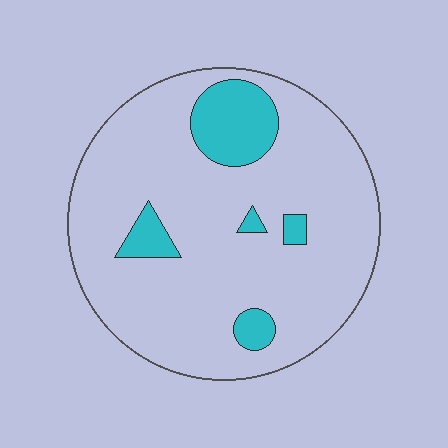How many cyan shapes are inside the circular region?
5.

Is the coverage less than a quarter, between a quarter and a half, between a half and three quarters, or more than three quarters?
Less than a quarter.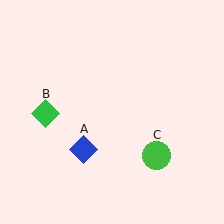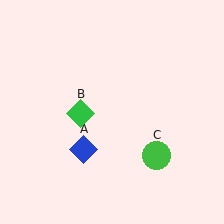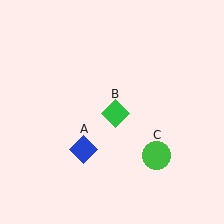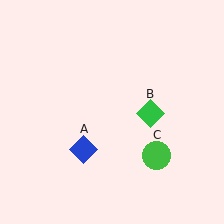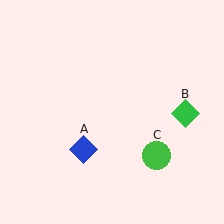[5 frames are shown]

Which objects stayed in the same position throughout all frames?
Blue diamond (object A) and green circle (object C) remained stationary.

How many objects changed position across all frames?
1 object changed position: green diamond (object B).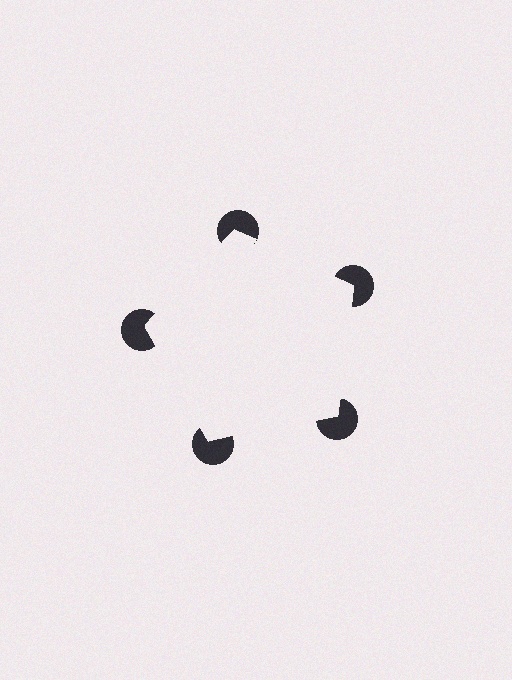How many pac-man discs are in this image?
There are 5 — one at each vertex of the illusory pentagon.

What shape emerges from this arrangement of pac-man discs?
An illusory pentagon — its edges are inferred from the aligned wedge cuts in the pac-man discs, not physically drawn.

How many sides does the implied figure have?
5 sides.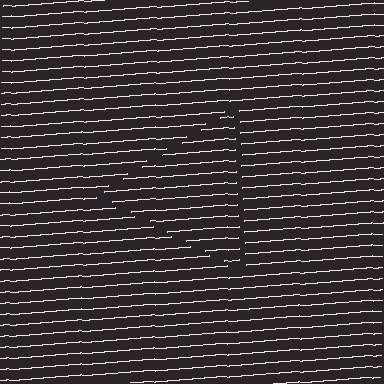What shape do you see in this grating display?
An illusory triangle. The interior of the shape contains the same grating, shifted by half a period — the contour is defined by the phase discontinuity where line-ends from the inner and outer gratings abut.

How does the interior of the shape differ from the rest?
The interior of the shape contains the same grating, shifted by half a period — the contour is defined by the phase discontinuity where line-ends from the inner and outer gratings abut.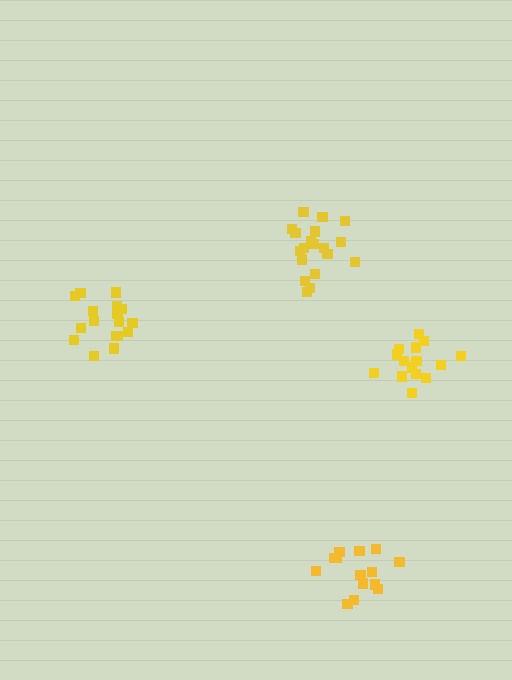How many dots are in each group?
Group 1: 14 dots, Group 2: 16 dots, Group 3: 19 dots, Group 4: 17 dots (66 total).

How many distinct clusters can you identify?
There are 4 distinct clusters.